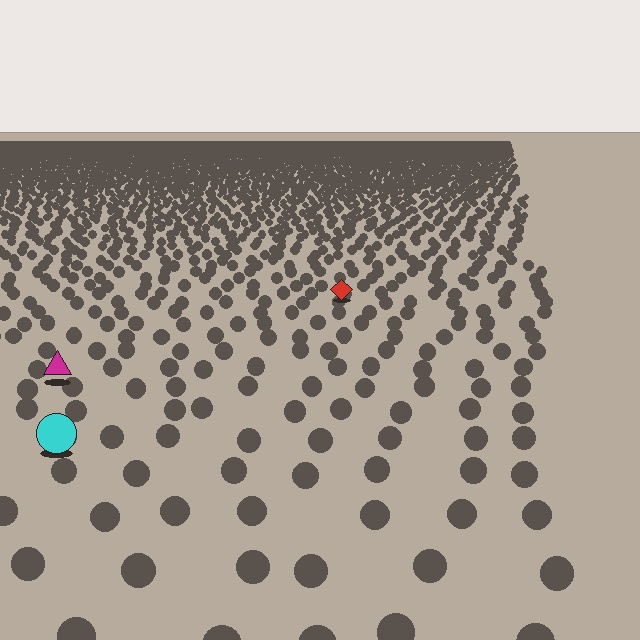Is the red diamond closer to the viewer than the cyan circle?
No. The cyan circle is closer — you can tell from the texture gradient: the ground texture is coarser near it.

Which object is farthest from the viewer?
The red diamond is farthest from the viewer. It appears smaller and the ground texture around it is denser.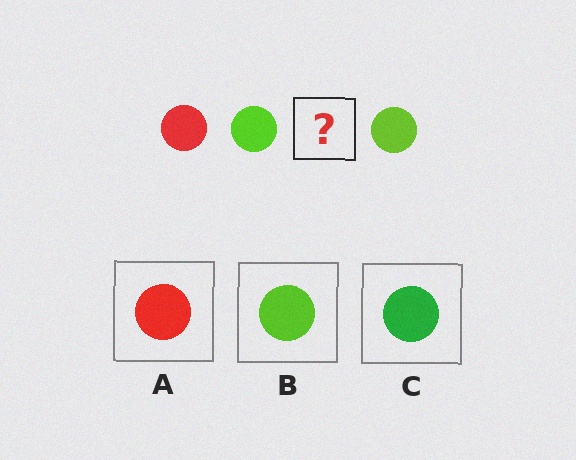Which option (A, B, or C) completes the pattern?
A.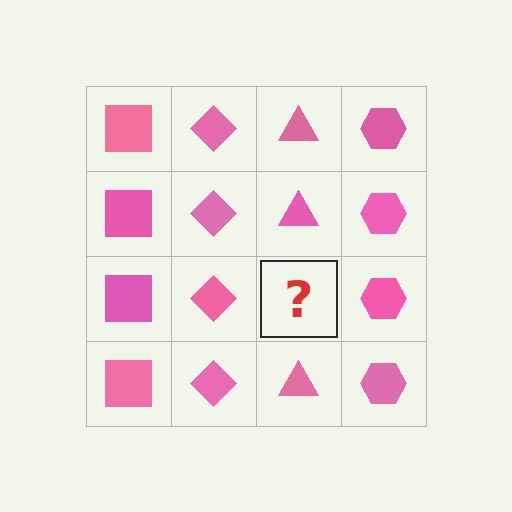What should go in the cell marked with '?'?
The missing cell should contain a pink triangle.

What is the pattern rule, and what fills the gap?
The rule is that each column has a consistent shape. The gap should be filled with a pink triangle.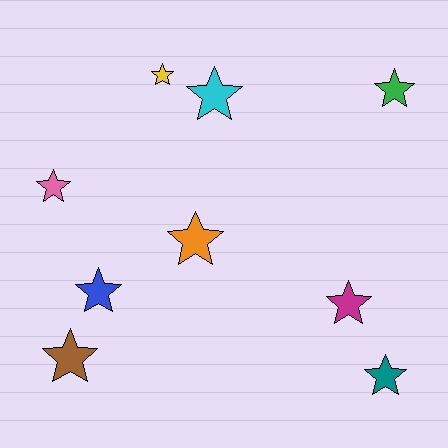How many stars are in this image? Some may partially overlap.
There are 9 stars.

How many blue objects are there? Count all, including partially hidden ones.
There is 1 blue object.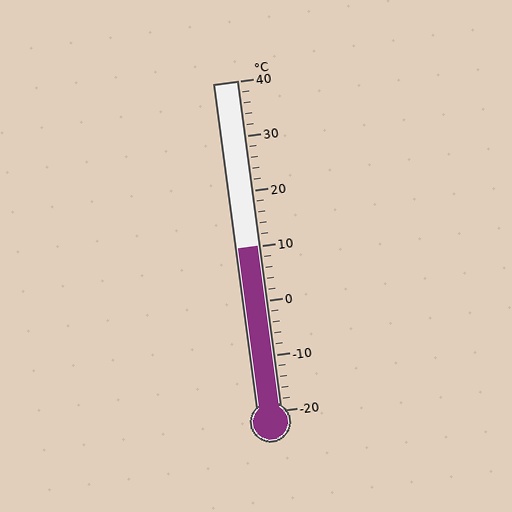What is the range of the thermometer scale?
The thermometer scale ranges from -20°C to 40°C.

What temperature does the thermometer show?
The thermometer shows approximately 10°C.